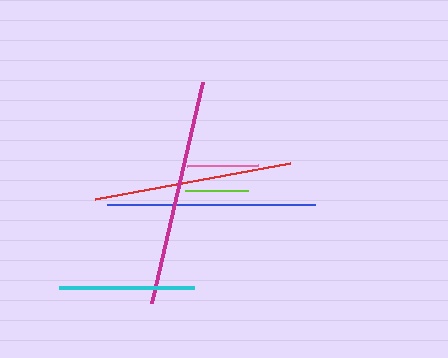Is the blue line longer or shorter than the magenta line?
The magenta line is longer than the blue line.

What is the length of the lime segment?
The lime segment is approximately 64 pixels long.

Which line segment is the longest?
The magenta line is the longest at approximately 227 pixels.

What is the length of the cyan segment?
The cyan segment is approximately 135 pixels long.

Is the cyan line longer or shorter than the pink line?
The cyan line is longer than the pink line.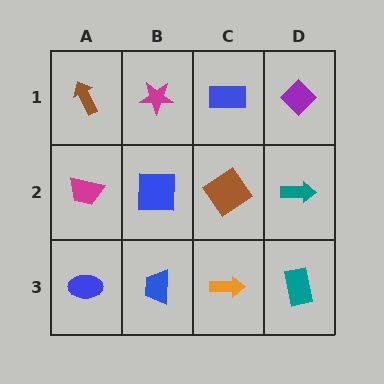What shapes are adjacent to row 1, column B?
A blue square (row 2, column B), a brown arrow (row 1, column A), a blue rectangle (row 1, column C).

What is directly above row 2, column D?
A purple diamond.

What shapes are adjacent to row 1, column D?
A teal arrow (row 2, column D), a blue rectangle (row 1, column C).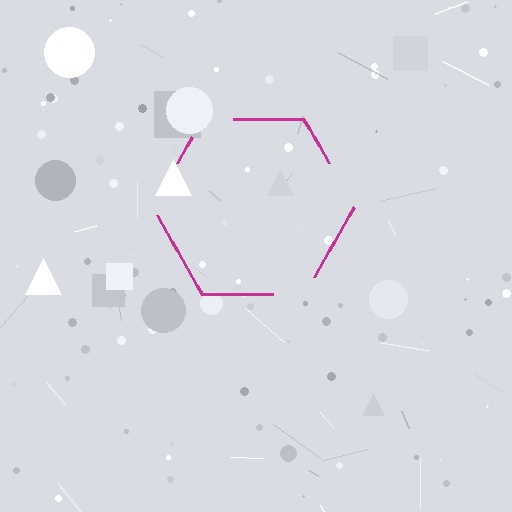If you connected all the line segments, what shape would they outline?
They would outline a hexagon.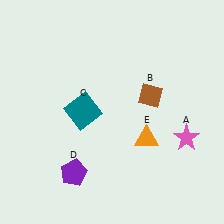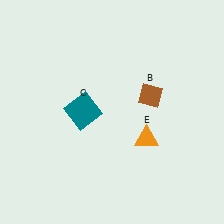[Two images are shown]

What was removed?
The purple pentagon (D), the pink star (A) were removed in Image 2.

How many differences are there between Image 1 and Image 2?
There are 2 differences between the two images.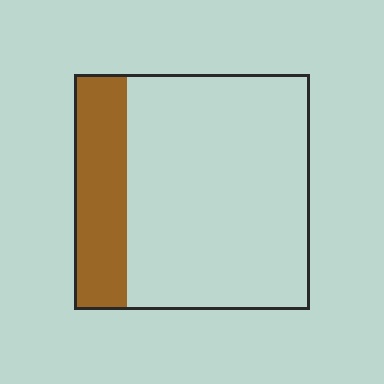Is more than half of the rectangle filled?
No.